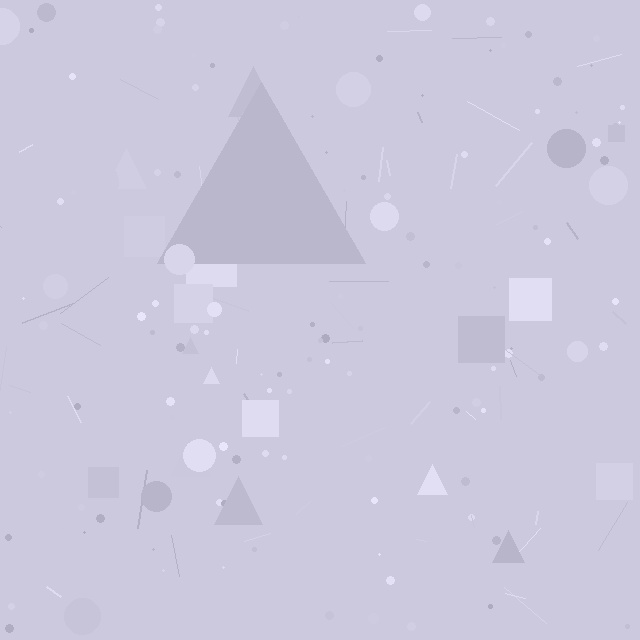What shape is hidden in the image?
A triangle is hidden in the image.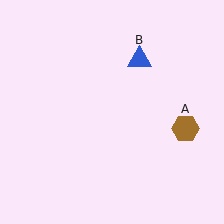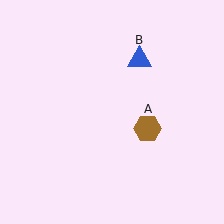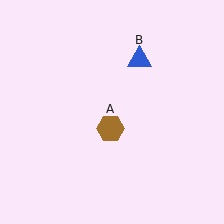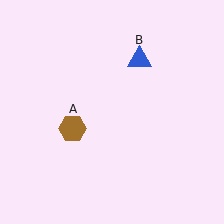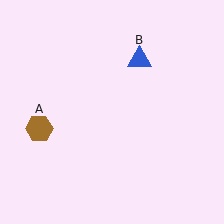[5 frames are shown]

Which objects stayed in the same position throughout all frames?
Blue triangle (object B) remained stationary.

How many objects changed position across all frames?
1 object changed position: brown hexagon (object A).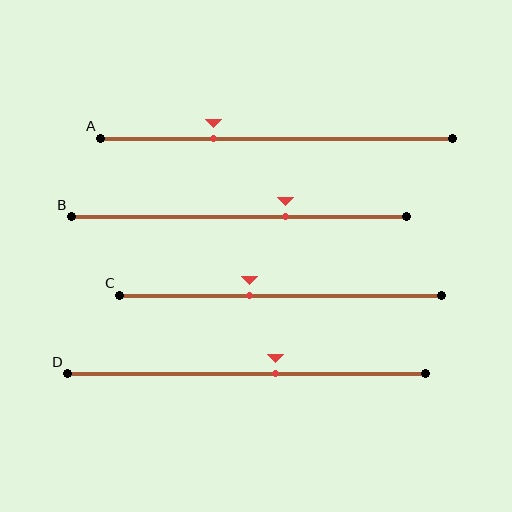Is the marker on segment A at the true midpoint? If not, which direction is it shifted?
No, the marker on segment A is shifted to the left by about 18% of the segment length.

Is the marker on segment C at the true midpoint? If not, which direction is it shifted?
No, the marker on segment C is shifted to the left by about 9% of the segment length.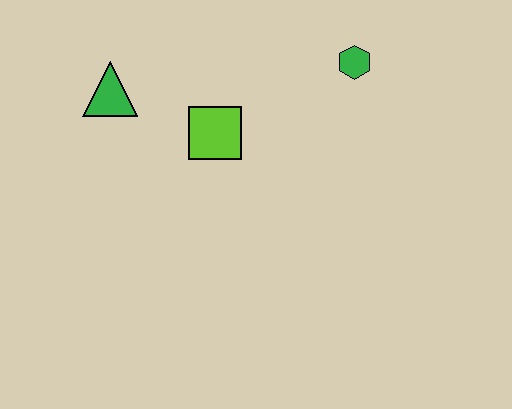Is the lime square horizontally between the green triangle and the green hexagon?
Yes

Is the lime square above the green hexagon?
No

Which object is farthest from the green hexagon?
The green triangle is farthest from the green hexagon.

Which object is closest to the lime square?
The green triangle is closest to the lime square.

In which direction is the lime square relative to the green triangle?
The lime square is to the right of the green triangle.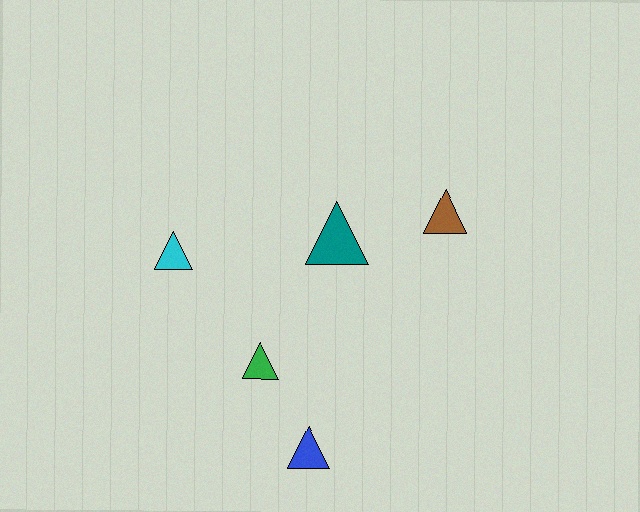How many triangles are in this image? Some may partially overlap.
There are 5 triangles.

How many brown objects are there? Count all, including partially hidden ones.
There is 1 brown object.